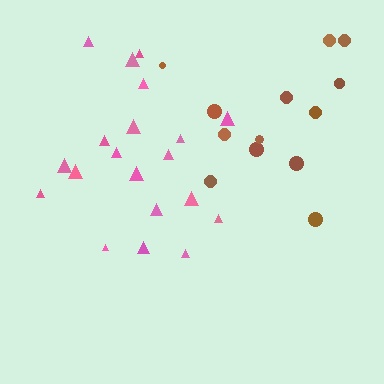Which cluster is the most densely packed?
Pink.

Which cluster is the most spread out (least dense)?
Brown.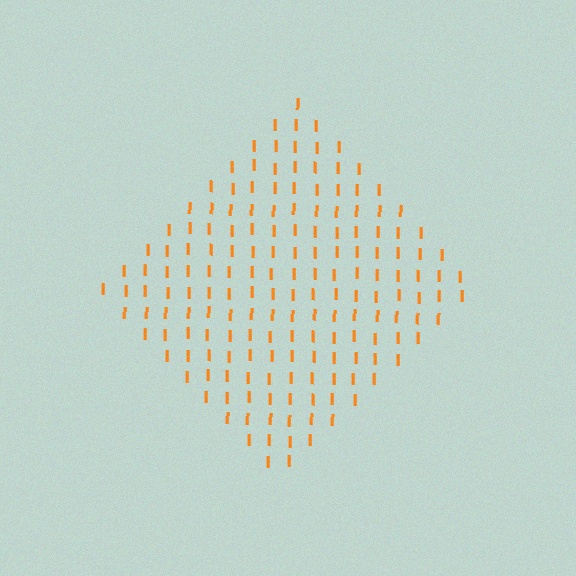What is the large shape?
The large shape is a diamond.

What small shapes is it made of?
It is made of small letter I's.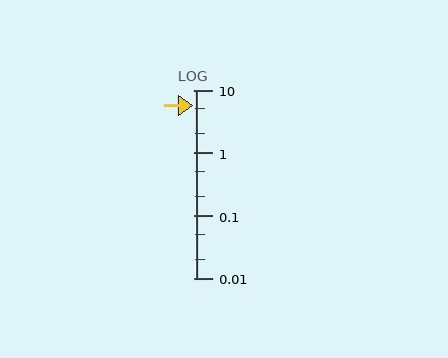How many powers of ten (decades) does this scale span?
The scale spans 3 decades, from 0.01 to 10.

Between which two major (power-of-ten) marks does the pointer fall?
The pointer is between 1 and 10.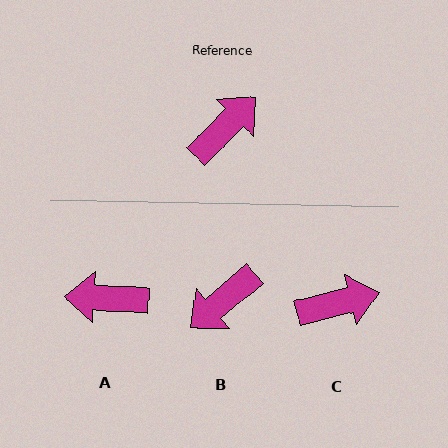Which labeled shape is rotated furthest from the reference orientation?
B, about 175 degrees away.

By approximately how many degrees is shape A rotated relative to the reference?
Approximately 133 degrees counter-clockwise.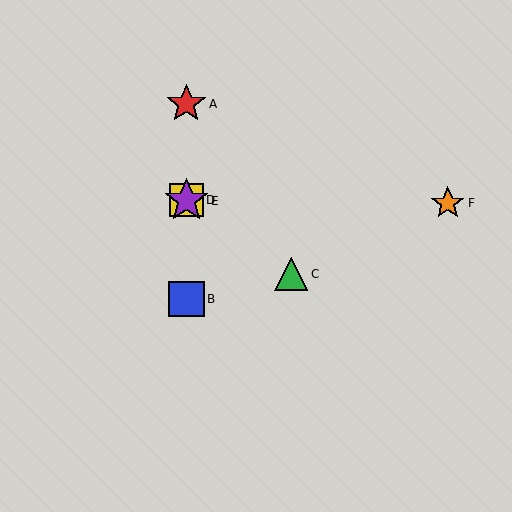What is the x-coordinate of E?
Object E is at x≈186.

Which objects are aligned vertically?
Objects A, B, D, E are aligned vertically.